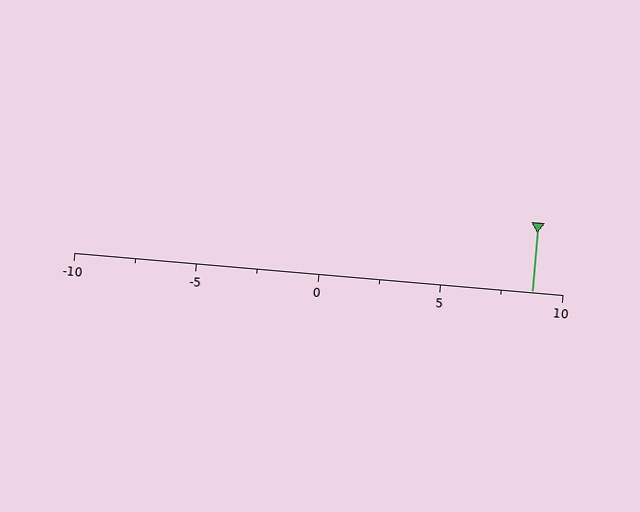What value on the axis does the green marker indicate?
The marker indicates approximately 8.8.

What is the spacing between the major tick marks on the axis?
The major ticks are spaced 5 apart.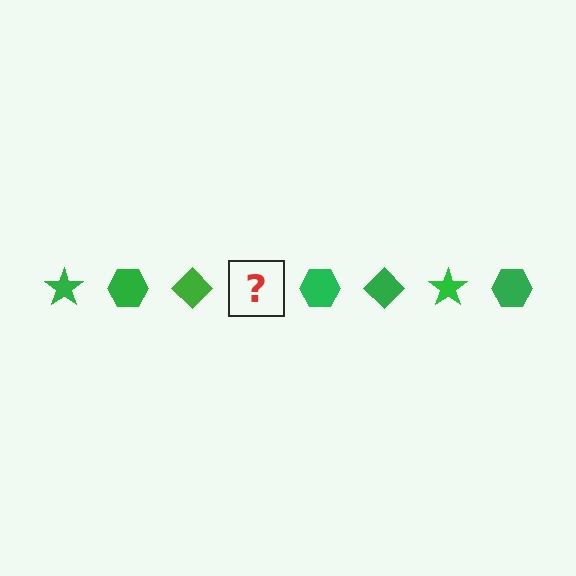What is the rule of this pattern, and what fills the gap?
The rule is that the pattern cycles through star, hexagon, diamond shapes in green. The gap should be filled with a green star.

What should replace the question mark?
The question mark should be replaced with a green star.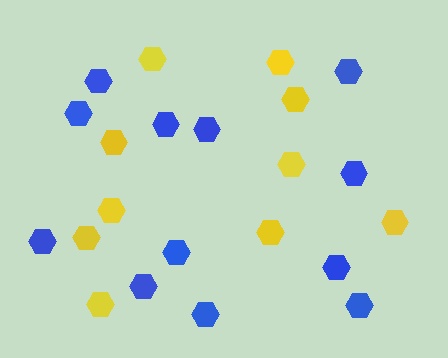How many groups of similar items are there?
There are 2 groups: one group of yellow hexagons (10) and one group of blue hexagons (12).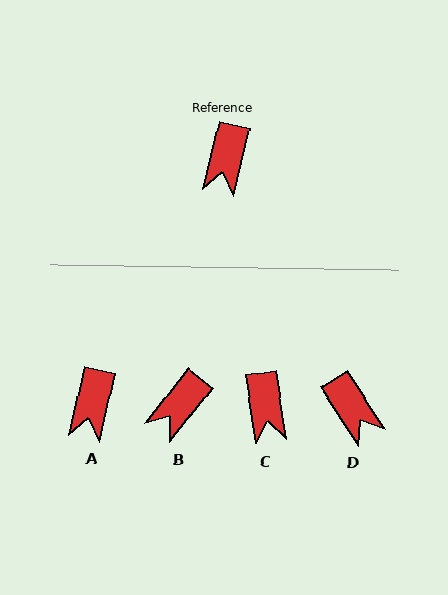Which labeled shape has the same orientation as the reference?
A.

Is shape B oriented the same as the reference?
No, it is off by about 25 degrees.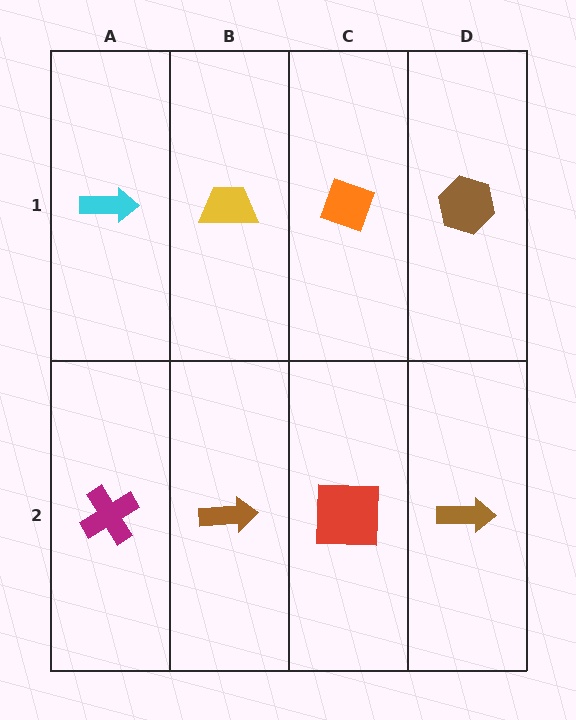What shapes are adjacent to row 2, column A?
A cyan arrow (row 1, column A), a brown arrow (row 2, column B).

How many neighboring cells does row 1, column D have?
2.